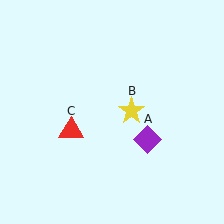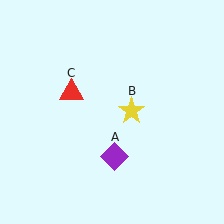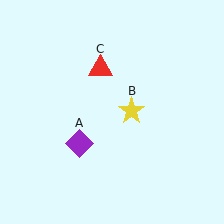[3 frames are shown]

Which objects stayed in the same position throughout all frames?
Yellow star (object B) remained stationary.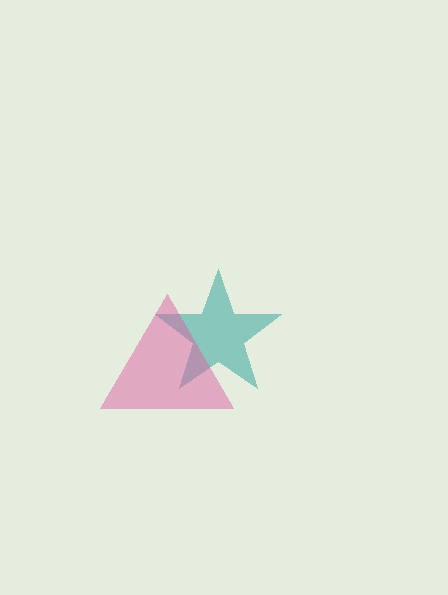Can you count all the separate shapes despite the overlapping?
Yes, there are 2 separate shapes.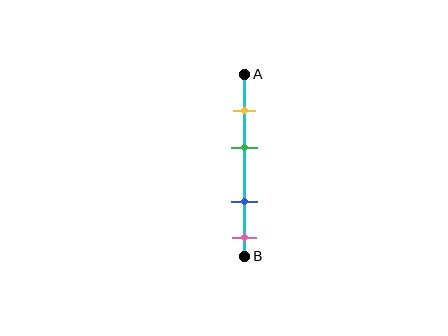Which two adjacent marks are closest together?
The yellow and green marks are the closest adjacent pair.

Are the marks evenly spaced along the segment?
No, the marks are not evenly spaced.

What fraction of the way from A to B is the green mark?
The green mark is approximately 40% (0.4) of the way from A to B.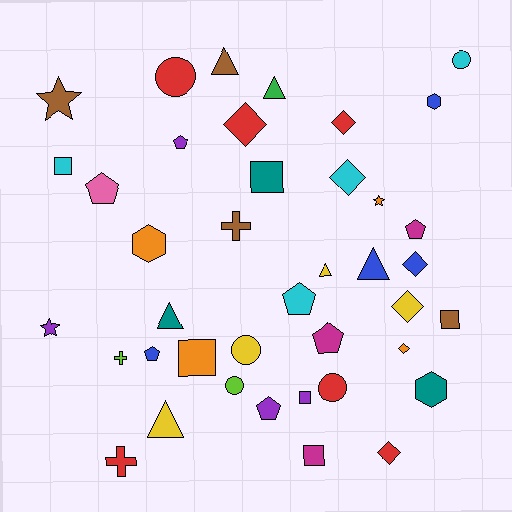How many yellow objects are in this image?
There are 4 yellow objects.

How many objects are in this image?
There are 40 objects.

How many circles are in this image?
There are 5 circles.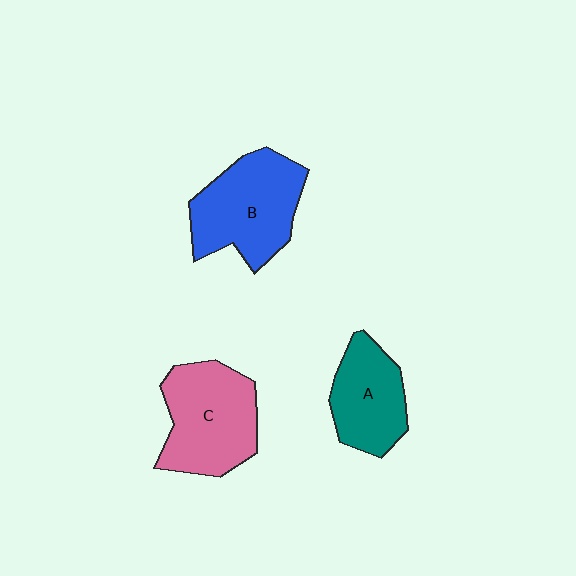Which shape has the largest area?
Shape B (blue).